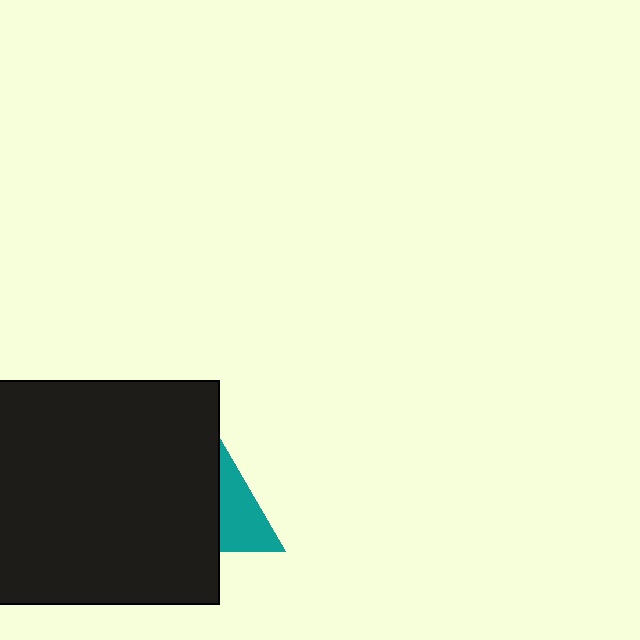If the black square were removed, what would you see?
You would see the complete teal triangle.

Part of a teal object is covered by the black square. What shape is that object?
It is a triangle.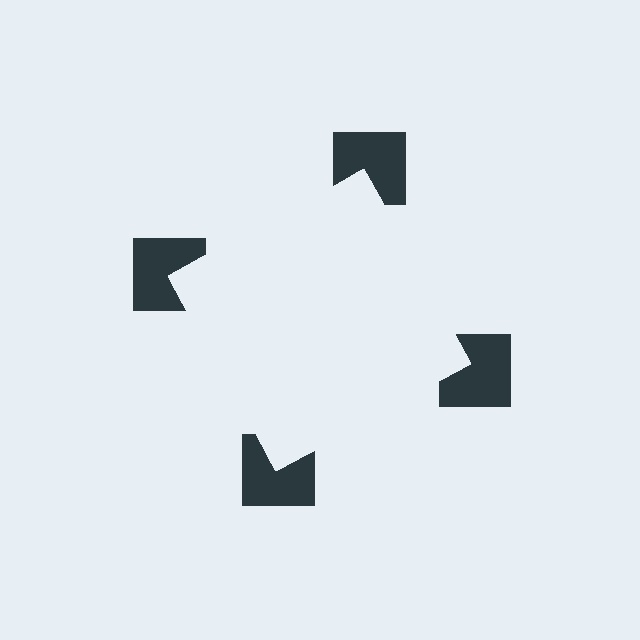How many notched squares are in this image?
There are 4 — one at each vertex of the illusory square.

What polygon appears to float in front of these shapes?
An illusory square — its edges are inferred from the aligned wedge cuts in the notched squares, not physically drawn.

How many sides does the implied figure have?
4 sides.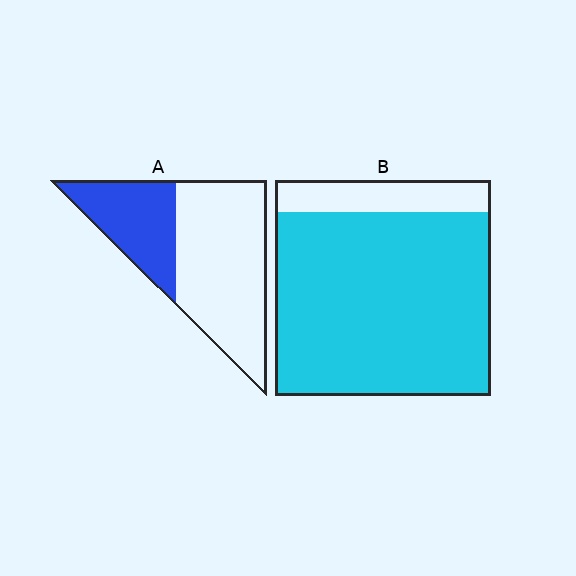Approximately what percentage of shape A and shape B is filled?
A is approximately 35% and B is approximately 85%.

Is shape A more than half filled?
No.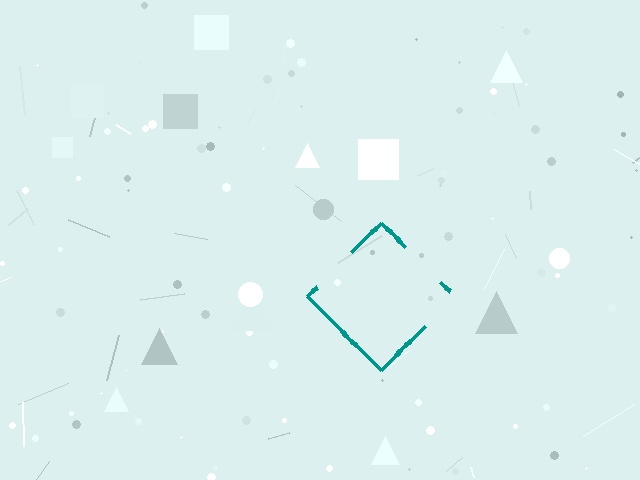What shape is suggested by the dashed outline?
The dashed outline suggests a diamond.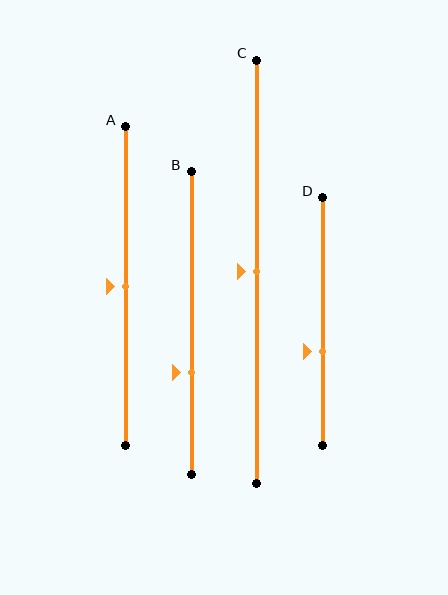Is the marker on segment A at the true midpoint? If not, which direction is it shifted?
Yes, the marker on segment A is at the true midpoint.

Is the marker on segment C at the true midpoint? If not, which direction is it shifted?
Yes, the marker on segment C is at the true midpoint.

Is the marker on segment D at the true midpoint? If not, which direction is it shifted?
No, the marker on segment D is shifted downward by about 12% of the segment length.